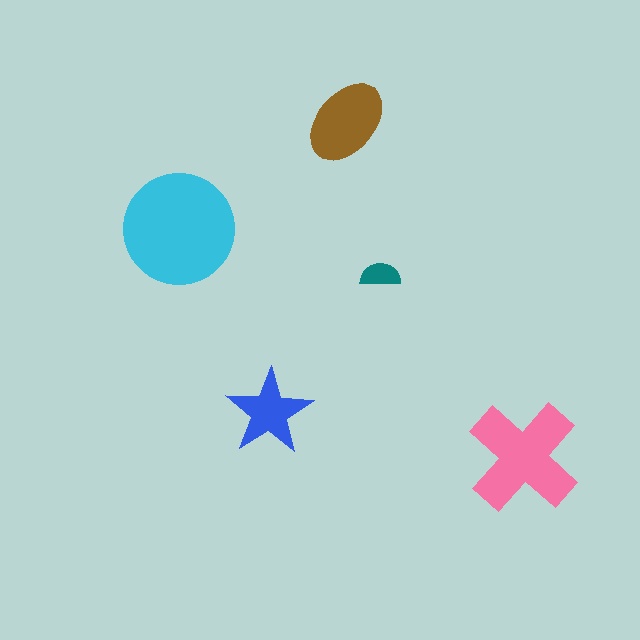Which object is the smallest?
The teal semicircle.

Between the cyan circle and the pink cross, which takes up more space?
The cyan circle.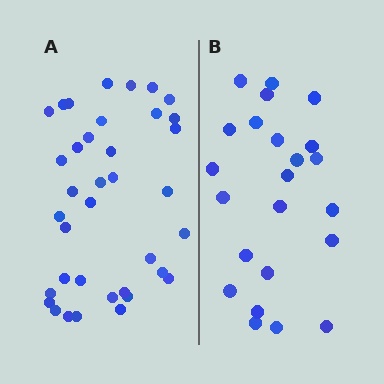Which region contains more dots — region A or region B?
Region A (the left region) has more dots.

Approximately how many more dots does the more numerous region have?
Region A has approximately 15 more dots than region B.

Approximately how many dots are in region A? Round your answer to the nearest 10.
About 40 dots. (The exact count is 37, which rounds to 40.)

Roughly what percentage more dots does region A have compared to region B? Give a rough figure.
About 60% more.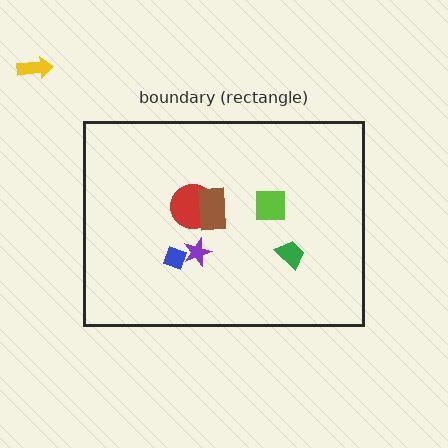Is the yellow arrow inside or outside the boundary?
Outside.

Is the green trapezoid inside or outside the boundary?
Inside.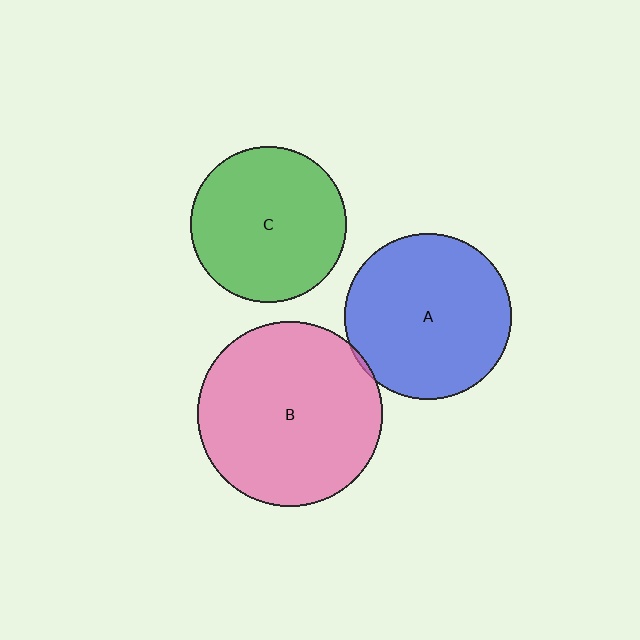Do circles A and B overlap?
Yes.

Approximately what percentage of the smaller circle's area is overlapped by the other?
Approximately 5%.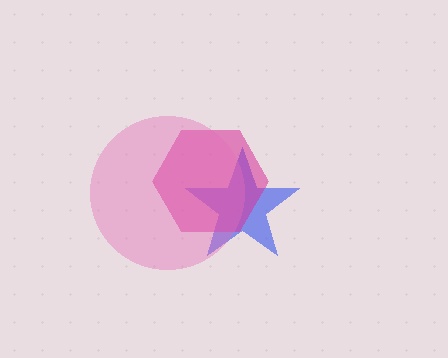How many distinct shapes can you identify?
There are 3 distinct shapes: a blue star, a magenta hexagon, a pink circle.